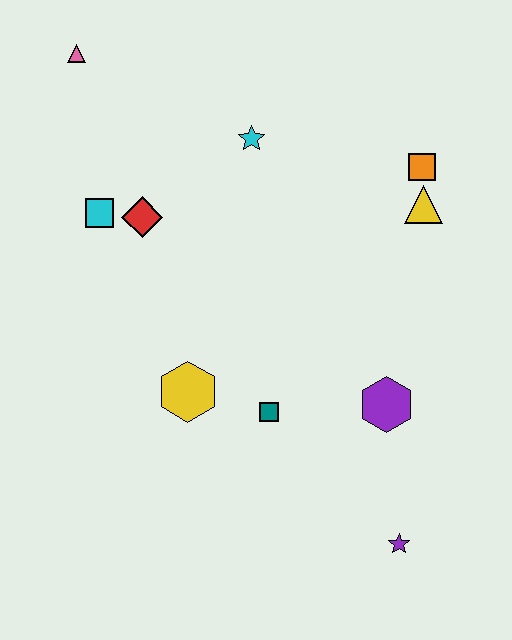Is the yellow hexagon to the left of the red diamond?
No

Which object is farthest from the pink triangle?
The purple star is farthest from the pink triangle.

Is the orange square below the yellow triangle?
No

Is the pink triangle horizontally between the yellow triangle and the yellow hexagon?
No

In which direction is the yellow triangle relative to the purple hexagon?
The yellow triangle is above the purple hexagon.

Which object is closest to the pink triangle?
The cyan square is closest to the pink triangle.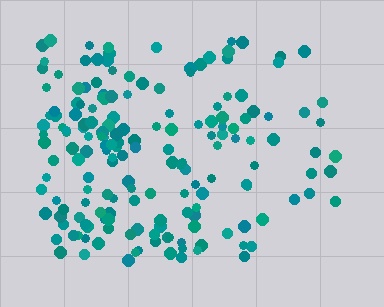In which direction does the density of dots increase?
From right to left, with the left side densest.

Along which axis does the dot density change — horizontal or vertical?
Horizontal.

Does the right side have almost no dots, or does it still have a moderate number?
Still a moderate number, just noticeably fewer than the left.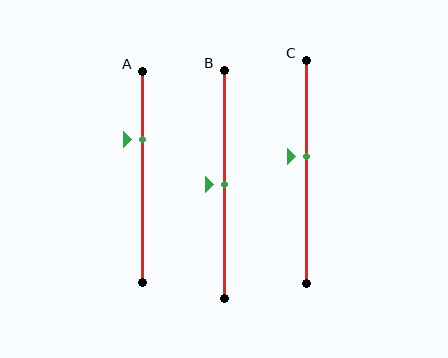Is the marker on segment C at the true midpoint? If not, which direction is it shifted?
No, the marker on segment C is shifted upward by about 7% of the segment length.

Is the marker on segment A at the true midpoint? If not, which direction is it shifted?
No, the marker on segment A is shifted upward by about 18% of the segment length.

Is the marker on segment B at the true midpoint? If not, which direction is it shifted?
Yes, the marker on segment B is at the true midpoint.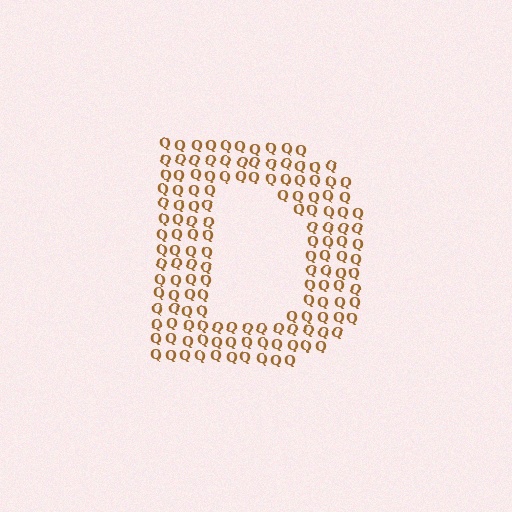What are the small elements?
The small elements are letter Q's.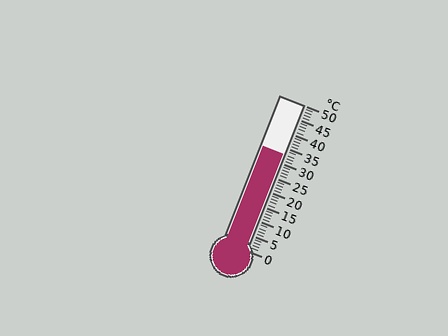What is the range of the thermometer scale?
The thermometer scale ranges from 0°C to 50°C.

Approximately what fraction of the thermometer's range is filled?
The thermometer is filled to approximately 65% of its range.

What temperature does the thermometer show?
The thermometer shows approximately 33°C.